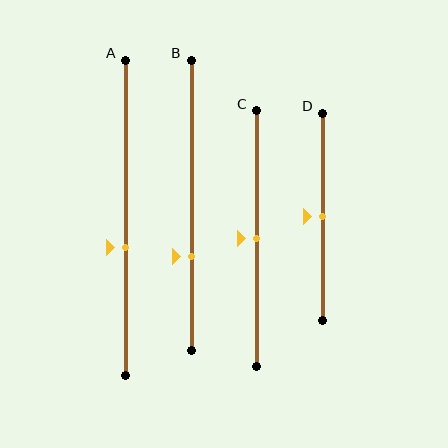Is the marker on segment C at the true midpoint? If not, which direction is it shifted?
Yes, the marker on segment C is at the true midpoint.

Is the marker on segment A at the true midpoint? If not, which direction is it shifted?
No, the marker on segment A is shifted downward by about 10% of the segment length.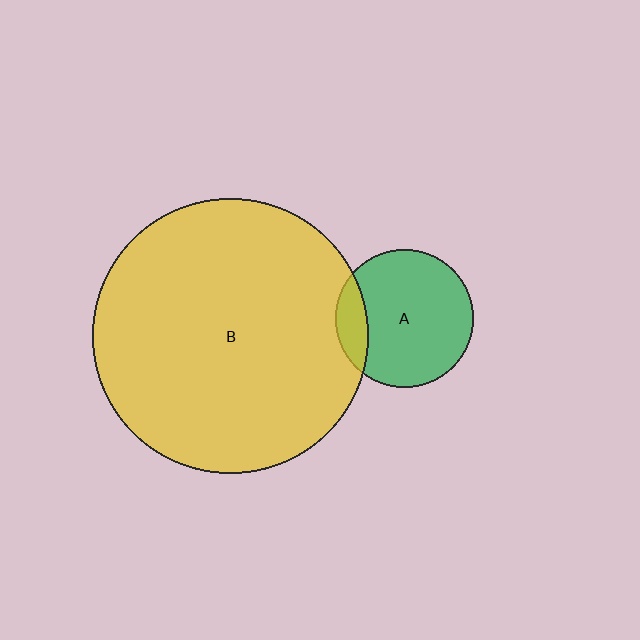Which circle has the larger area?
Circle B (yellow).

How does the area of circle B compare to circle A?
Approximately 4.0 times.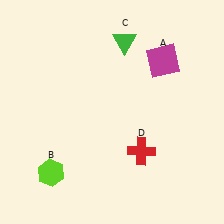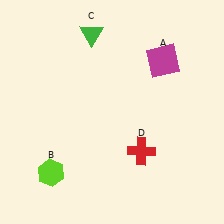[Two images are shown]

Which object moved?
The green triangle (C) moved left.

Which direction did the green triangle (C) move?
The green triangle (C) moved left.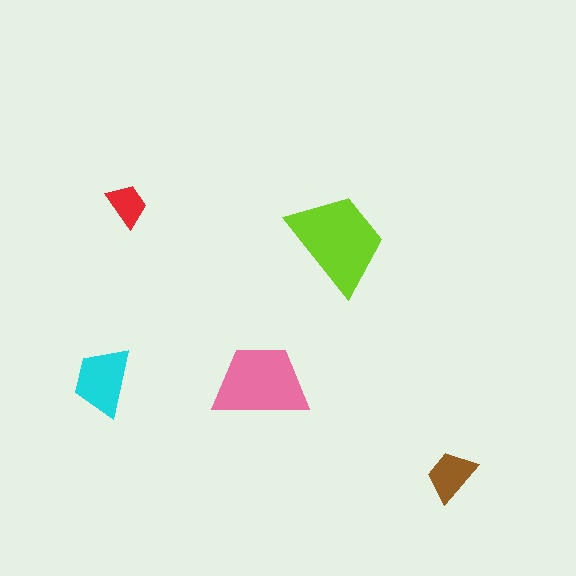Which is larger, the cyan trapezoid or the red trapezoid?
The cyan one.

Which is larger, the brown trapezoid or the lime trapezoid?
The lime one.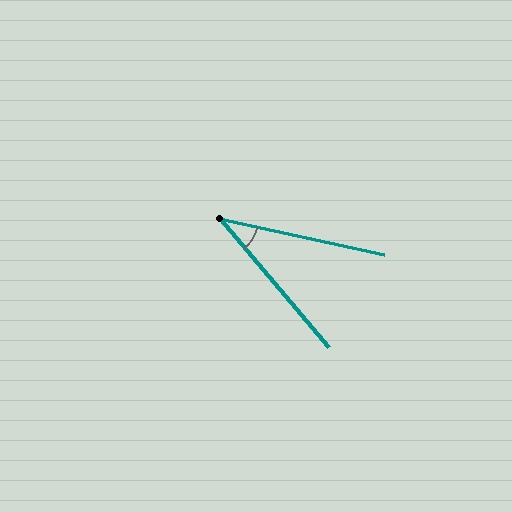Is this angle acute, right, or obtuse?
It is acute.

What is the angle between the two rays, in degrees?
Approximately 38 degrees.